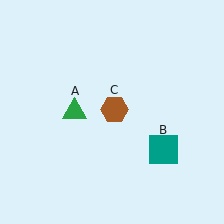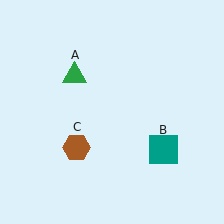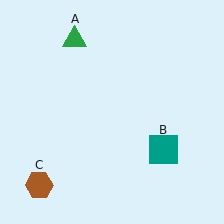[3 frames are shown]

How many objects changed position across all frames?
2 objects changed position: green triangle (object A), brown hexagon (object C).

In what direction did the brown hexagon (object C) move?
The brown hexagon (object C) moved down and to the left.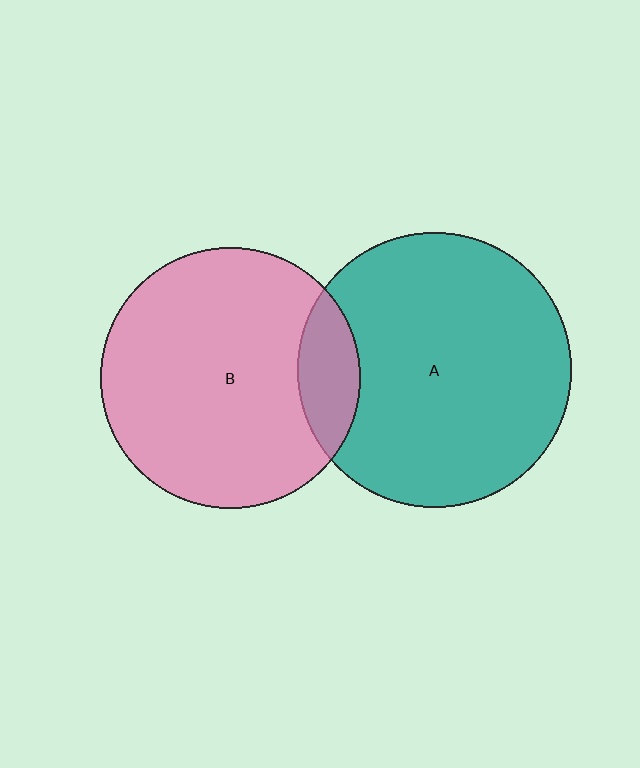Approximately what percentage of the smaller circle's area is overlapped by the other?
Approximately 15%.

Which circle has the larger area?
Circle A (teal).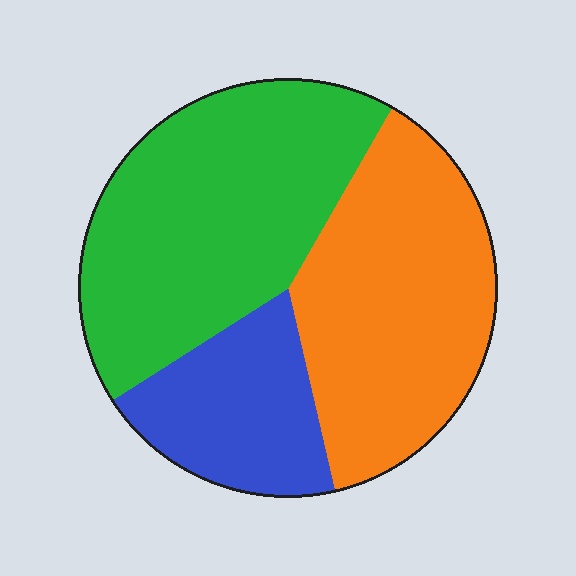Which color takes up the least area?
Blue, at roughly 20%.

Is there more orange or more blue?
Orange.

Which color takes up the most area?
Green, at roughly 45%.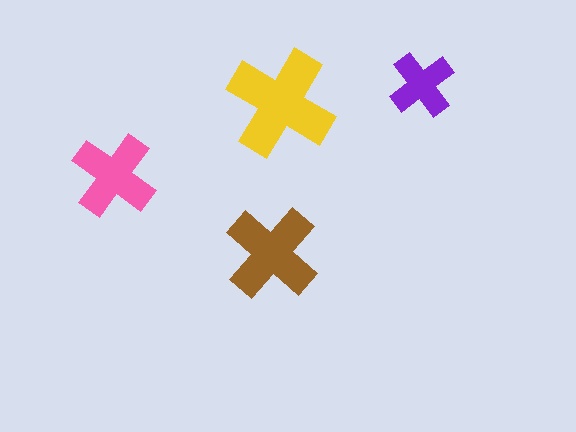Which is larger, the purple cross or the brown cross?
The brown one.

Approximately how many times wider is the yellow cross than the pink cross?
About 1.5 times wider.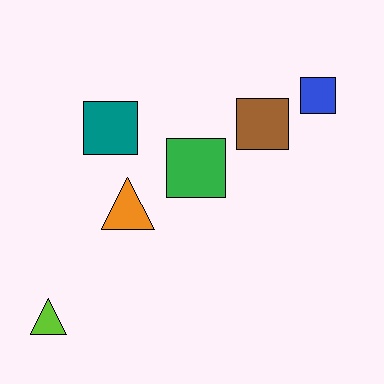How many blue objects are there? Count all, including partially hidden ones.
There is 1 blue object.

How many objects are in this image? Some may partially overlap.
There are 6 objects.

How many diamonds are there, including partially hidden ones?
There are no diamonds.